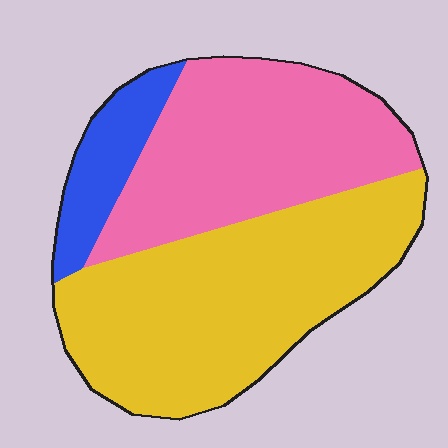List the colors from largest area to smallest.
From largest to smallest: yellow, pink, blue.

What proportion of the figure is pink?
Pink covers 39% of the figure.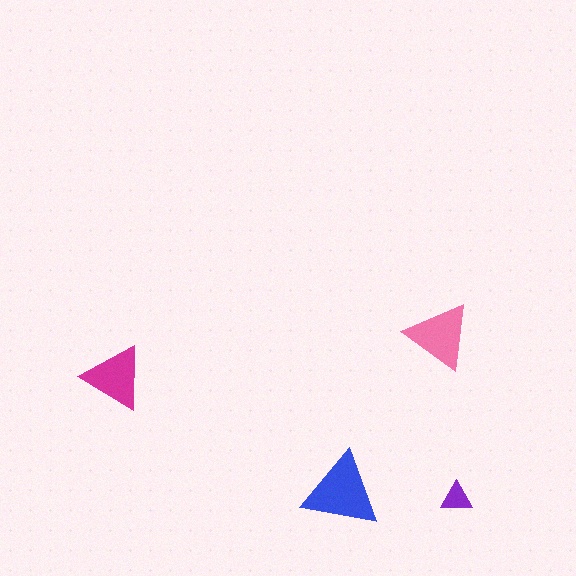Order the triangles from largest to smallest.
the blue one, the pink one, the magenta one, the purple one.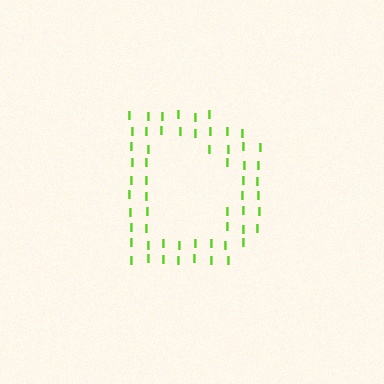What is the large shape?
The large shape is the letter D.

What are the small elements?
The small elements are letter I's.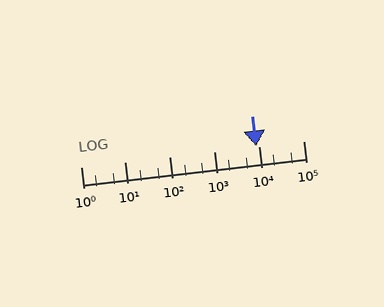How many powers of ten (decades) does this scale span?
The scale spans 5 decades, from 1 to 100000.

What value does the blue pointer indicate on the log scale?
The pointer indicates approximately 8700.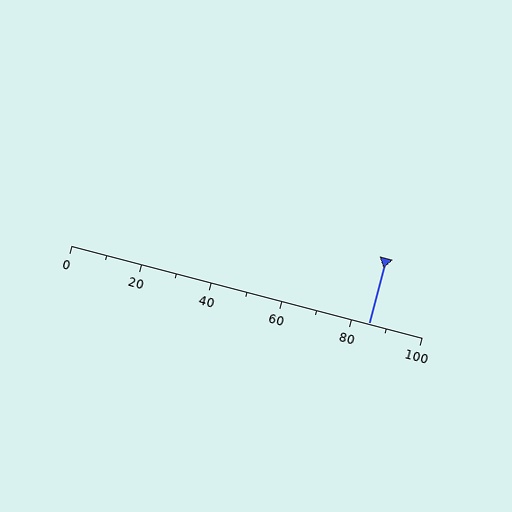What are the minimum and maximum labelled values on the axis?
The axis runs from 0 to 100.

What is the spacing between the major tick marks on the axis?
The major ticks are spaced 20 apart.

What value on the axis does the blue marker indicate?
The marker indicates approximately 85.